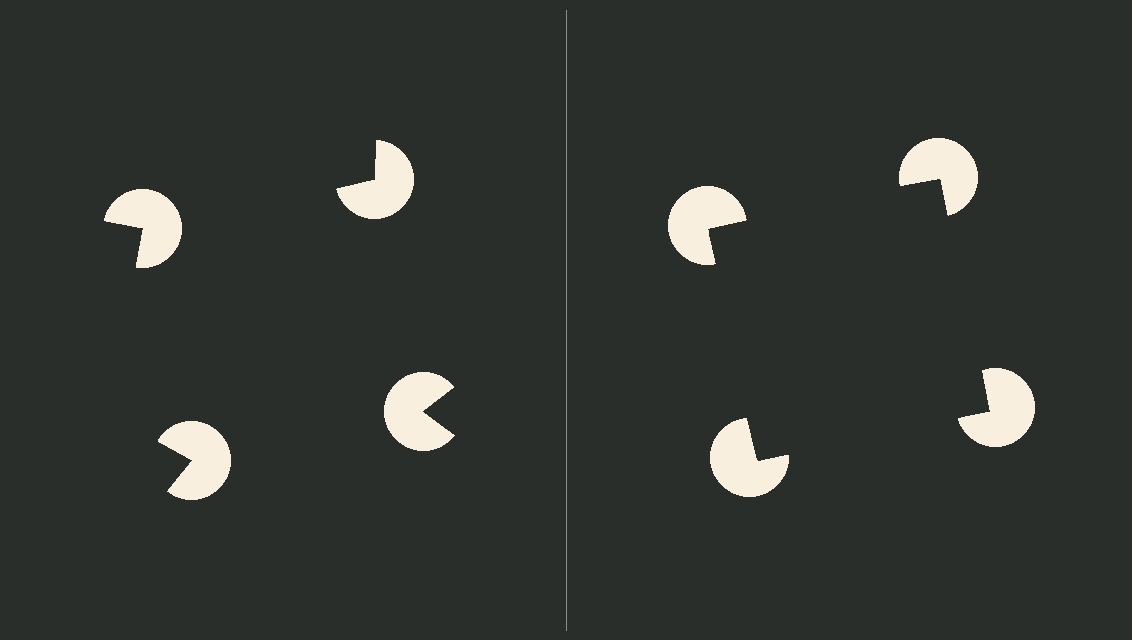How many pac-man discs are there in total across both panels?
8 — 4 on each side.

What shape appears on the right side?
An illusory square.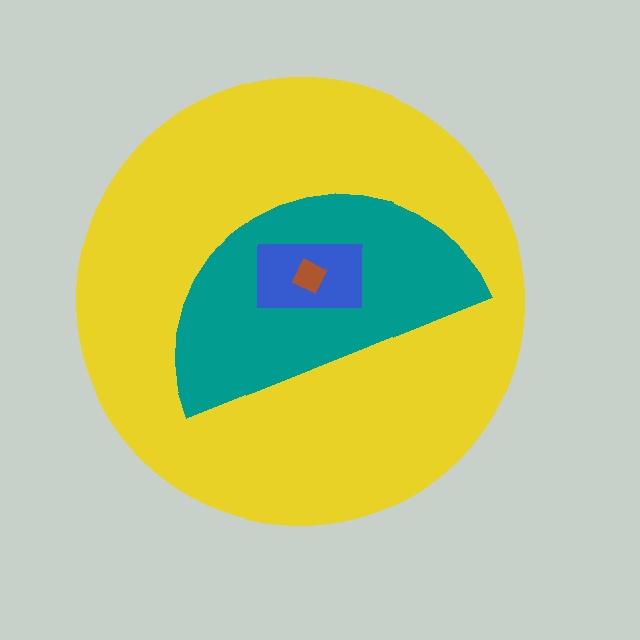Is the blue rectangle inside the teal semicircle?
Yes.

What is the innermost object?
The brown square.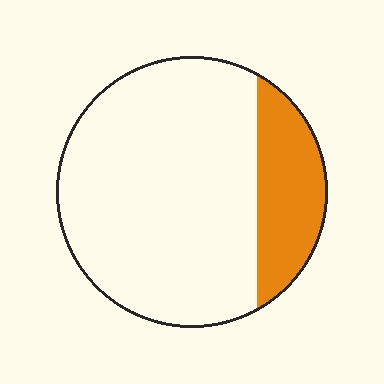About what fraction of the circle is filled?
About one fifth (1/5).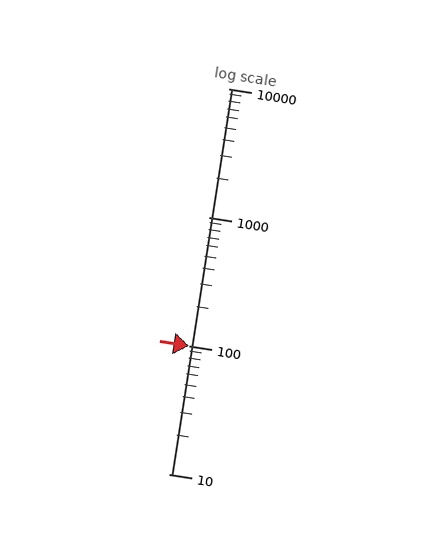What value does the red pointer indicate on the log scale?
The pointer indicates approximately 100.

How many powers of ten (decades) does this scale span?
The scale spans 3 decades, from 10 to 10000.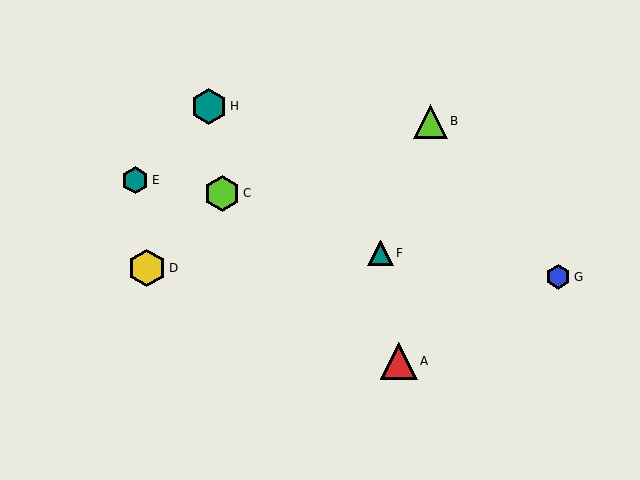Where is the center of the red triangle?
The center of the red triangle is at (399, 361).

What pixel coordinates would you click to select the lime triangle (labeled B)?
Click at (430, 121) to select the lime triangle B.